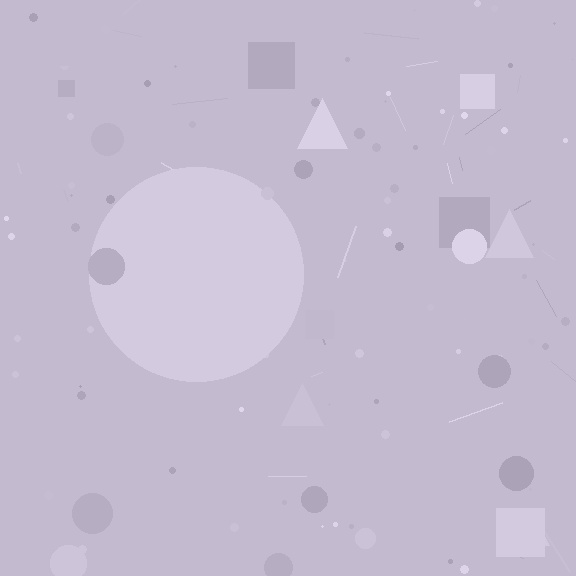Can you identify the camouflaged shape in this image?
The camouflaged shape is a circle.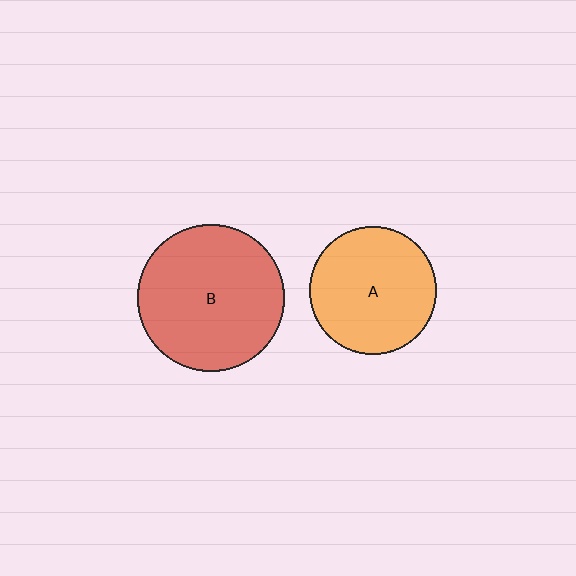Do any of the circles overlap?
No, none of the circles overlap.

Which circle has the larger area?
Circle B (red).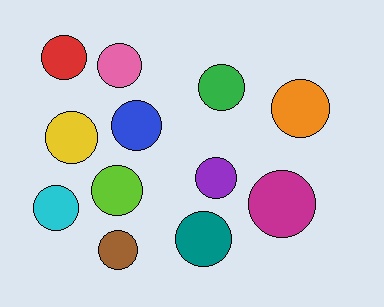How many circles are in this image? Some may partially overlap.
There are 12 circles.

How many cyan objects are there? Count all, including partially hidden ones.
There is 1 cyan object.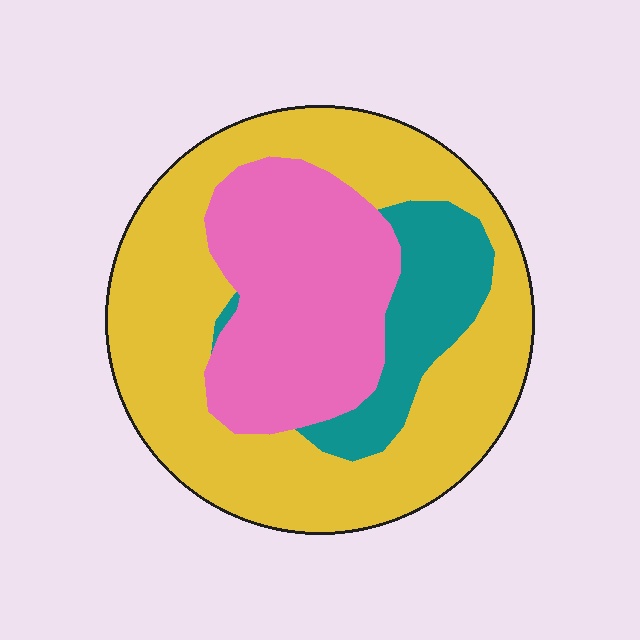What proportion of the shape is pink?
Pink takes up about one third (1/3) of the shape.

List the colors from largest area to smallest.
From largest to smallest: yellow, pink, teal.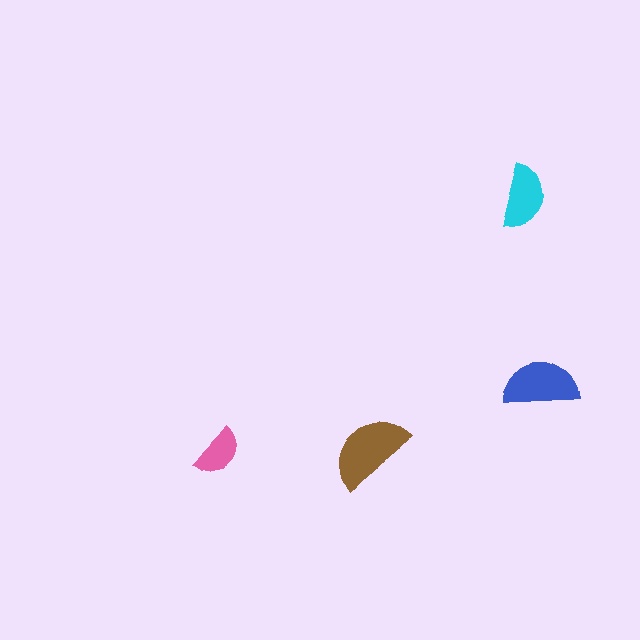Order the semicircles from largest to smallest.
the brown one, the blue one, the cyan one, the pink one.